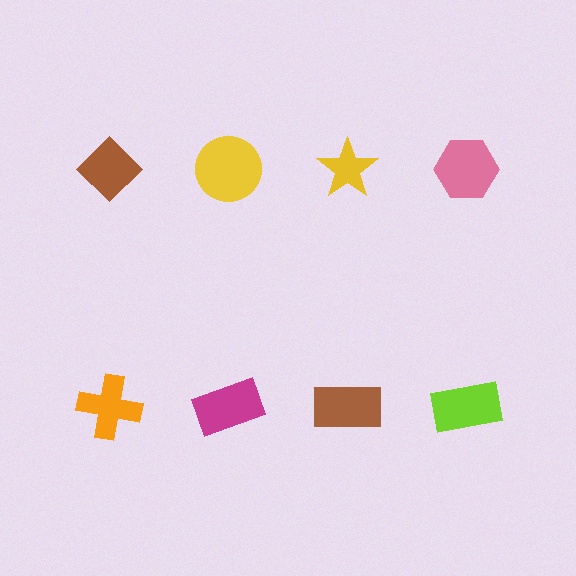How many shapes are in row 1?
4 shapes.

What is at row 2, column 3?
A brown rectangle.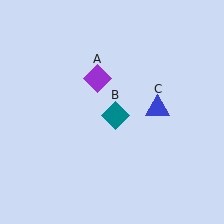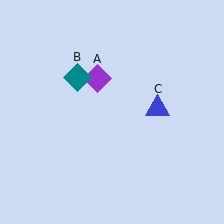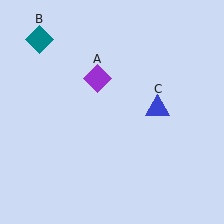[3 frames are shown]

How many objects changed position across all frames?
1 object changed position: teal diamond (object B).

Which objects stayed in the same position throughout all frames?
Purple diamond (object A) and blue triangle (object C) remained stationary.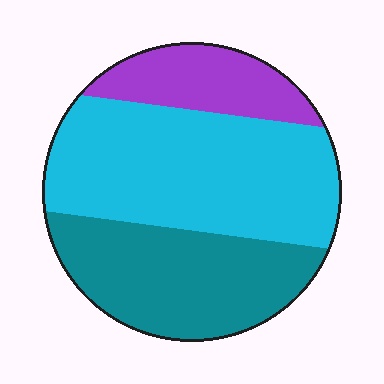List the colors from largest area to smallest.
From largest to smallest: cyan, teal, purple.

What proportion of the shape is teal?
Teal covers 34% of the shape.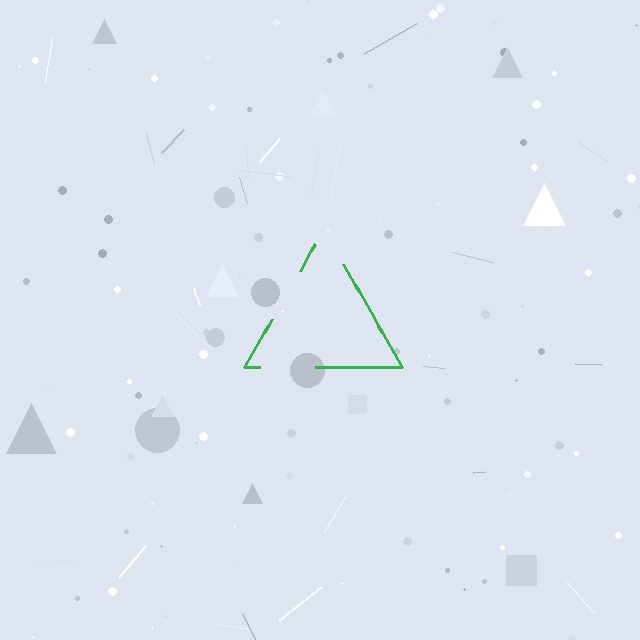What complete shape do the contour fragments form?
The contour fragments form a triangle.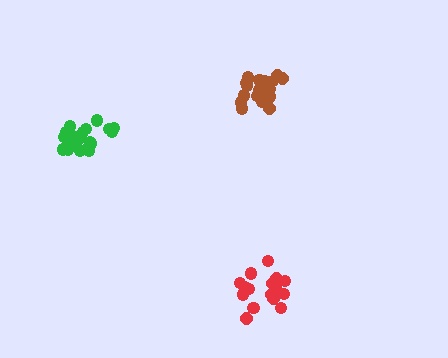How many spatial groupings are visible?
There are 3 spatial groupings.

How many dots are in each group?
Group 1: 20 dots, Group 2: 17 dots, Group 3: 21 dots (58 total).